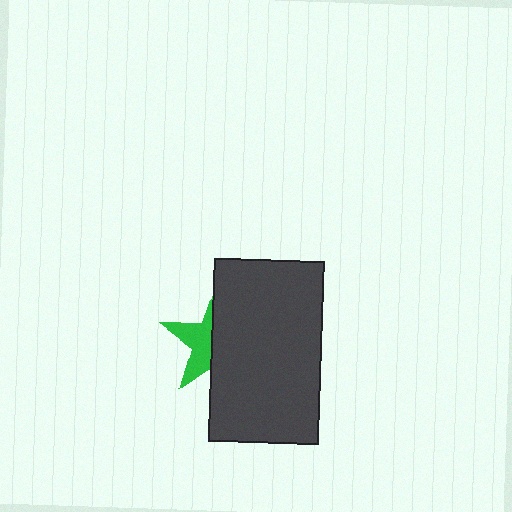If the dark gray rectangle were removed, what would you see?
You would see the complete green star.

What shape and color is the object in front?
The object in front is a dark gray rectangle.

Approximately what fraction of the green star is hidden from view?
Roughly 59% of the green star is hidden behind the dark gray rectangle.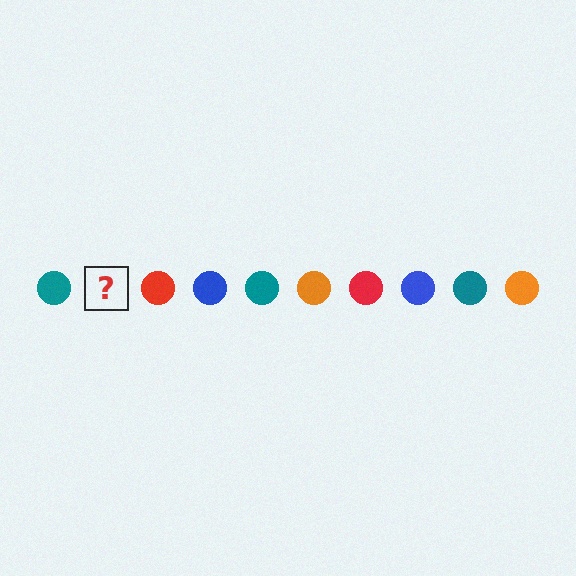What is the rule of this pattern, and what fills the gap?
The rule is that the pattern cycles through teal, orange, red, blue circles. The gap should be filled with an orange circle.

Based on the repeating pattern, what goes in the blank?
The blank should be an orange circle.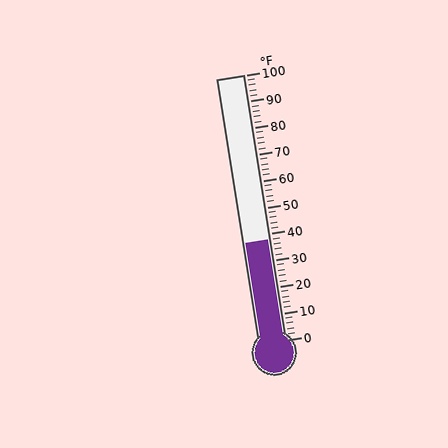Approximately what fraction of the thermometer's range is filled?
The thermometer is filled to approximately 40% of its range.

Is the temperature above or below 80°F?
The temperature is below 80°F.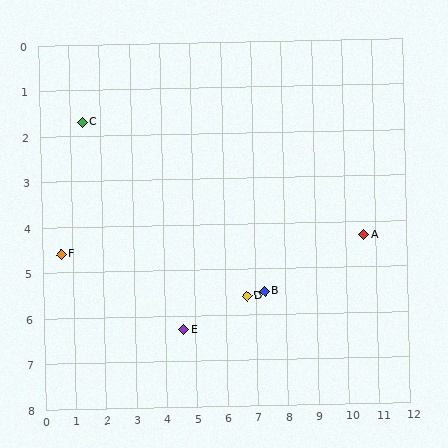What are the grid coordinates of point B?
Point B is at approximately (7.3, 5.5).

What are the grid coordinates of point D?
Point D is at approximately (6.7, 5.6).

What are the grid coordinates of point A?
Point A is at approximately (10.6, 4.3).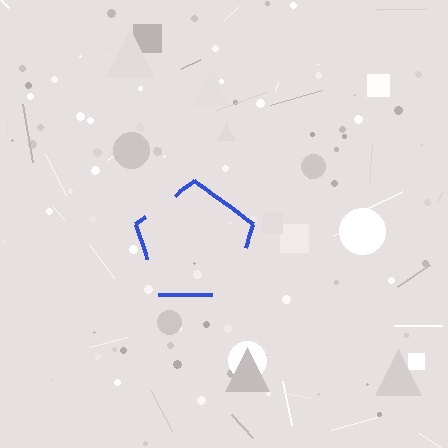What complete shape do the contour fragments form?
The contour fragments form a pentagon.